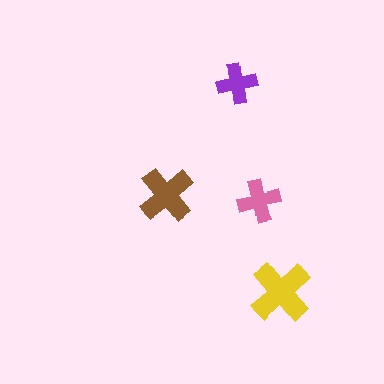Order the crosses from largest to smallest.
the yellow one, the brown one, the pink one, the purple one.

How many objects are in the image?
There are 4 objects in the image.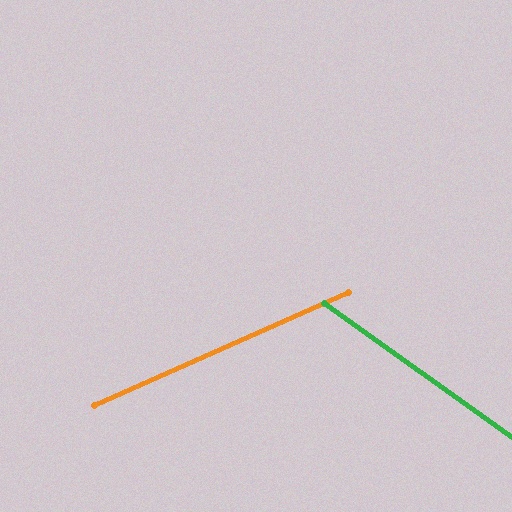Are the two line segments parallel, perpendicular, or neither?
Neither parallel nor perpendicular — they differ by about 59°.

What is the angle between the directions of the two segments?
Approximately 59 degrees.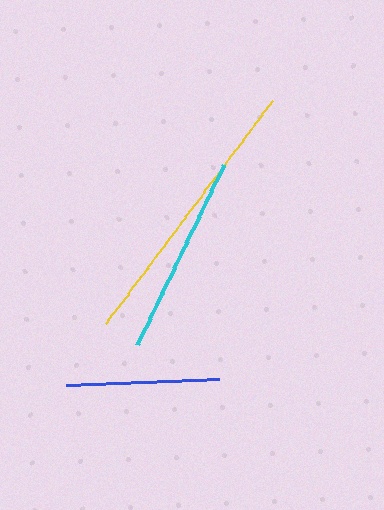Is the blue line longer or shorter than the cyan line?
The cyan line is longer than the blue line.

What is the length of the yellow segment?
The yellow segment is approximately 279 pixels long.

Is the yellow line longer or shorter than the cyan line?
The yellow line is longer than the cyan line.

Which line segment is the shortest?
The blue line is the shortest at approximately 154 pixels.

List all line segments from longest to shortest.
From longest to shortest: yellow, cyan, blue.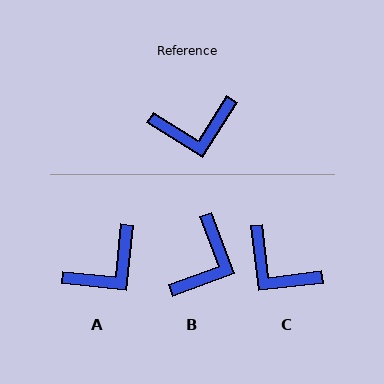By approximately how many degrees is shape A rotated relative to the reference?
Approximately 27 degrees counter-clockwise.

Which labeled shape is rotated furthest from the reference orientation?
B, about 53 degrees away.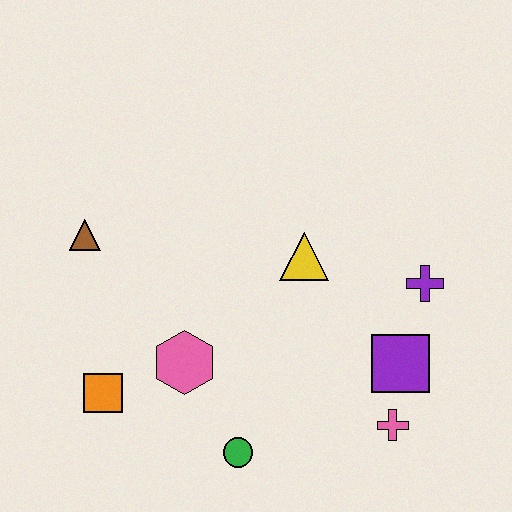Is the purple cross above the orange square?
Yes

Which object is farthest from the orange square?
The purple cross is farthest from the orange square.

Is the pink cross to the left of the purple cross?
Yes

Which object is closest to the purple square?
The pink cross is closest to the purple square.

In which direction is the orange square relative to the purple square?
The orange square is to the left of the purple square.